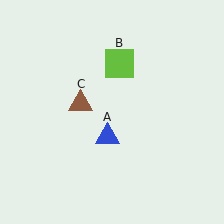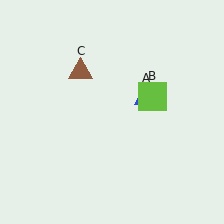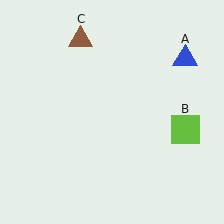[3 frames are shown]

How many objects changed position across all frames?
3 objects changed position: blue triangle (object A), lime square (object B), brown triangle (object C).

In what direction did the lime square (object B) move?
The lime square (object B) moved down and to the right.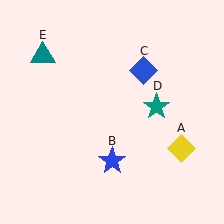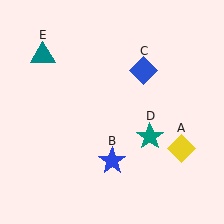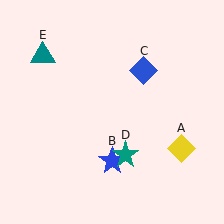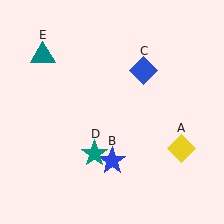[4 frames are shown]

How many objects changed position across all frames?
1 object changed position: teal star (object D).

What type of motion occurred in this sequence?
The teal star (object D) rotated clockwise around the center of the scene.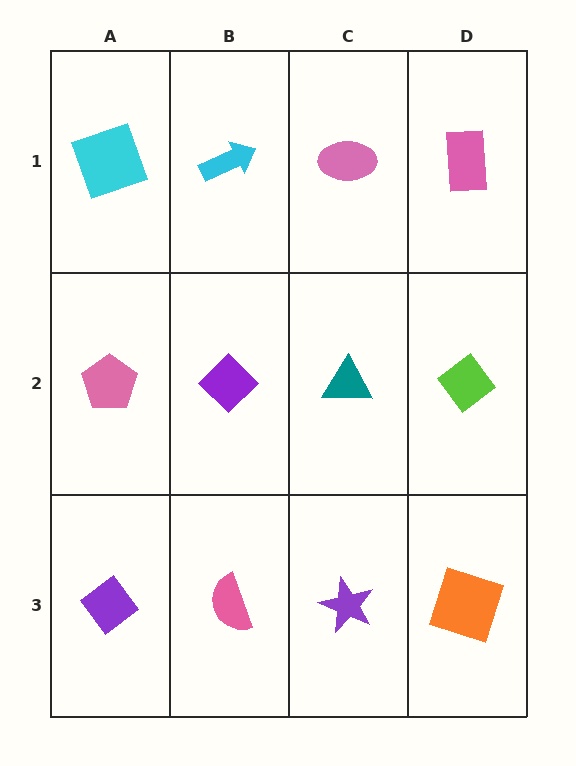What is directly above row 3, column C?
A teal triangle.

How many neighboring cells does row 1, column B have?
3.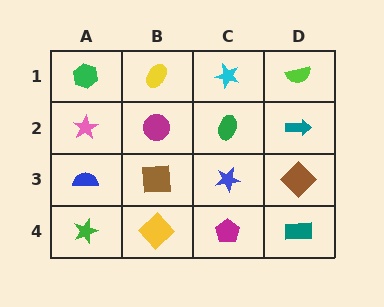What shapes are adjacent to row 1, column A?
A pink star (row 2, column A), a yellow ellipse (row 1, column B).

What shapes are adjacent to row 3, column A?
A pink star (row 2, column A), a green star (row 4, column A), a brown square (row 3, column B).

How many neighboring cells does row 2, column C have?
4.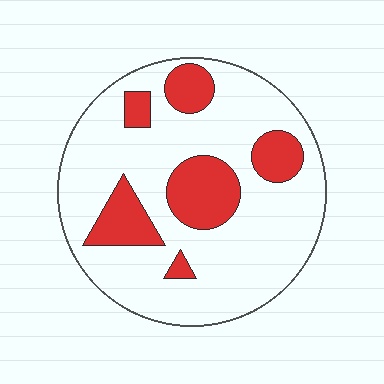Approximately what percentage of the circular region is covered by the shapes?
Approximately 25%.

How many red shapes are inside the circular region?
6.